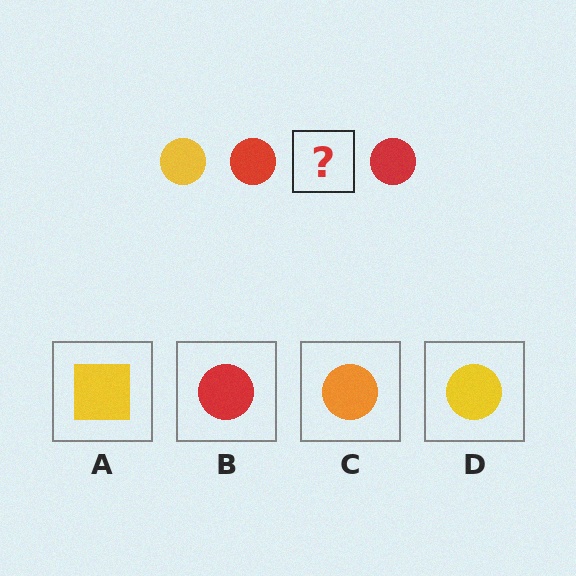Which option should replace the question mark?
Option D.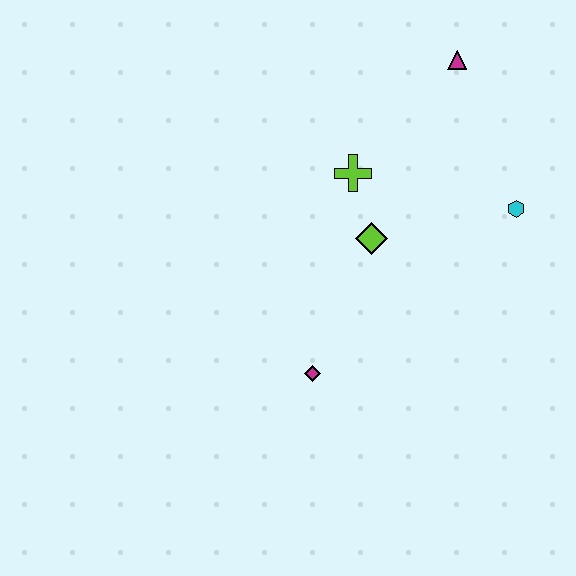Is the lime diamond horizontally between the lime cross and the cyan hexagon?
Yes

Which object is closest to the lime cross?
The lime diamond is closest to the lime cross.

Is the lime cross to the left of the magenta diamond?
No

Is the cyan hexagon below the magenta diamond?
No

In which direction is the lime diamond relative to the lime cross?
The lime diamond is below the lime cross.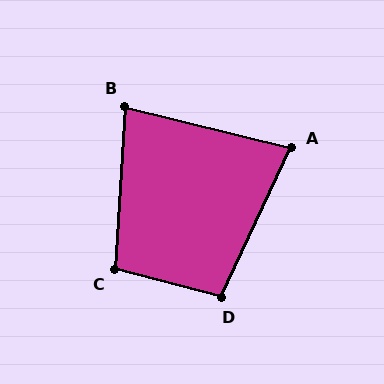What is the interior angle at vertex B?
Approximately 80 degrees (acute).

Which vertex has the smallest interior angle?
A, at approximately 79 degrees.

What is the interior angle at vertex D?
Approximately 100 degrees (obtuse).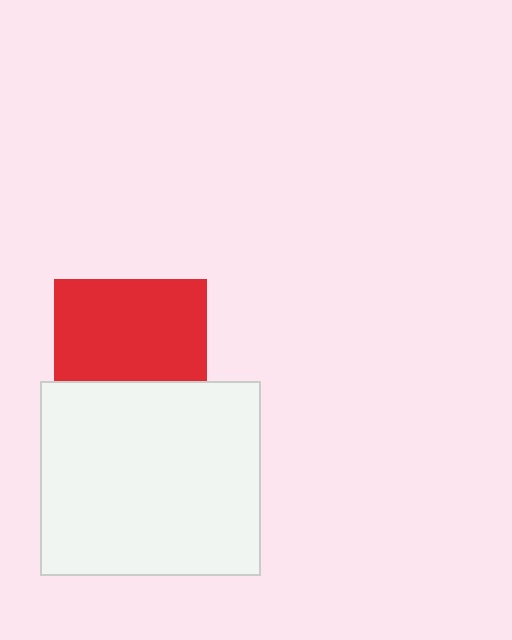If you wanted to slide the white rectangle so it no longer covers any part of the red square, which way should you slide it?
Slide it down — that is the most direct way to separate the two shapes.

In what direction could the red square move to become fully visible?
The red square could move up. That would shift it out from behind the white rectangle entirely.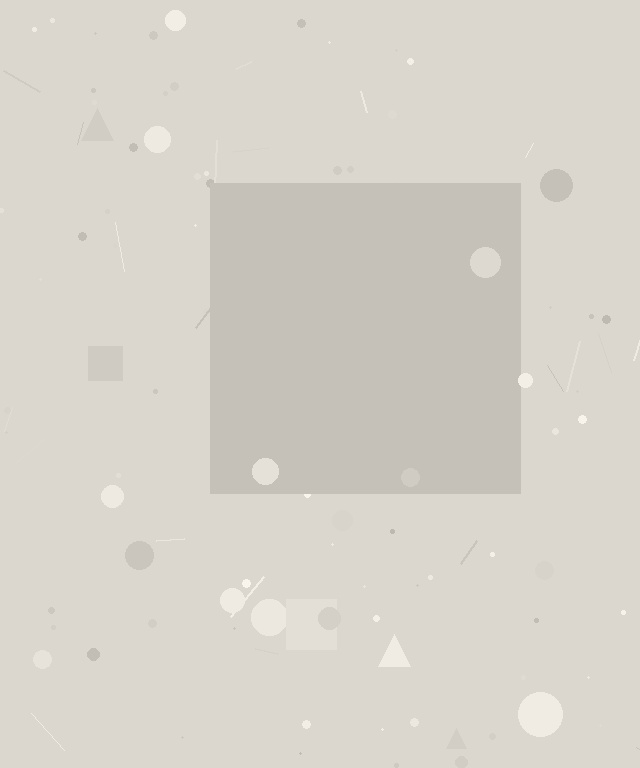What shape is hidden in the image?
A square is hidden in the image.